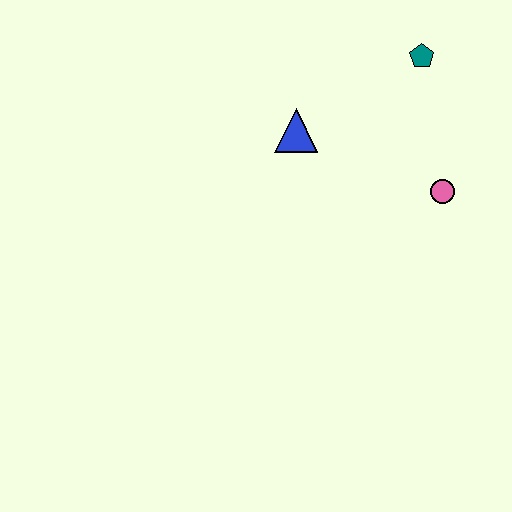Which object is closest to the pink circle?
The teal pentagon is closest to the pink circle.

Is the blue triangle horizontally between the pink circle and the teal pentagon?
No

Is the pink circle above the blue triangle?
No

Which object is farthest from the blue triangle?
The pink circle is farthest from the blue triangle.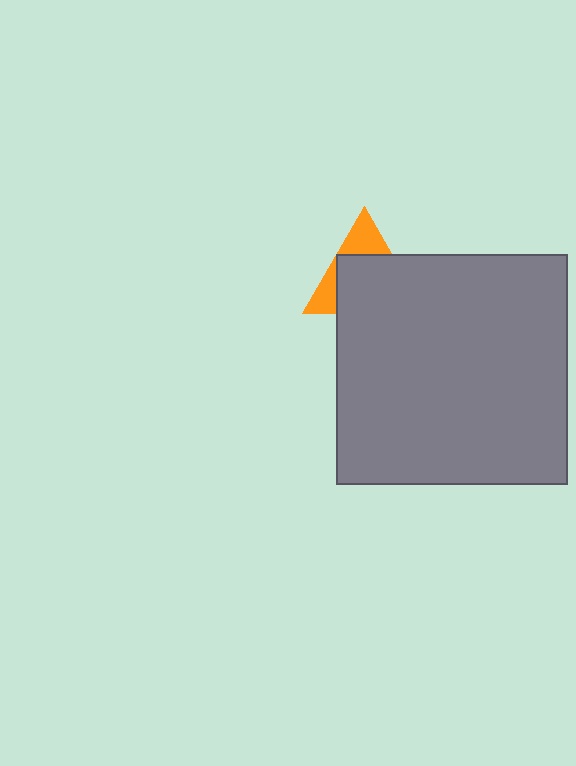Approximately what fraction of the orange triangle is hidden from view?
Roughly 66% of the orange triangle is hidden behind the gray square.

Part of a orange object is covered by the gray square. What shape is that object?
It is a triangle.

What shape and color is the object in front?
The object in front is a gray square.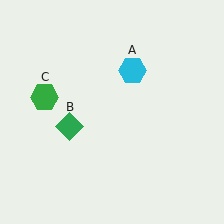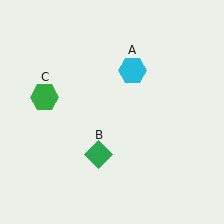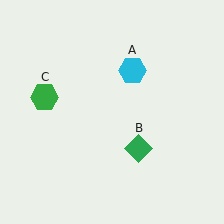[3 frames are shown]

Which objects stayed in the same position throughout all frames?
Cyan hexagon (object A) and green hexagon (object C) remained stationary.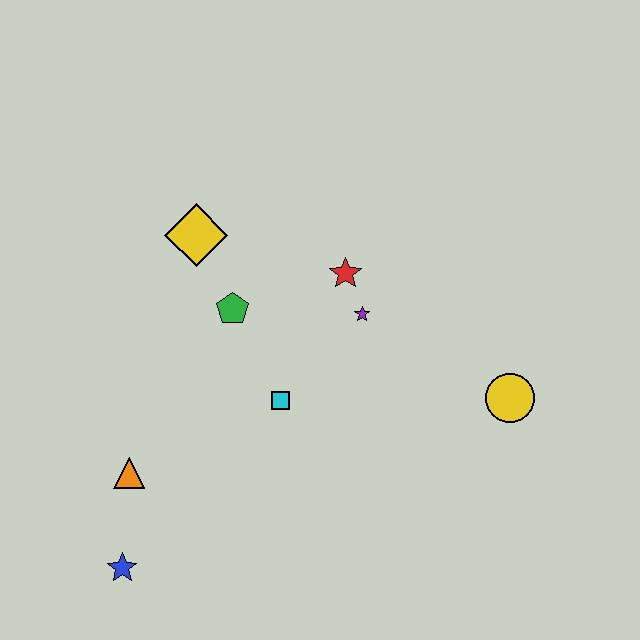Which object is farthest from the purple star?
The blue star is farthest from the purple star.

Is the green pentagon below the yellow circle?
No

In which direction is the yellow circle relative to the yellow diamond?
The yellow circle is to the right of the yellow diamond.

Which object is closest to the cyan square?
The green pentagon is closest to the cyan square.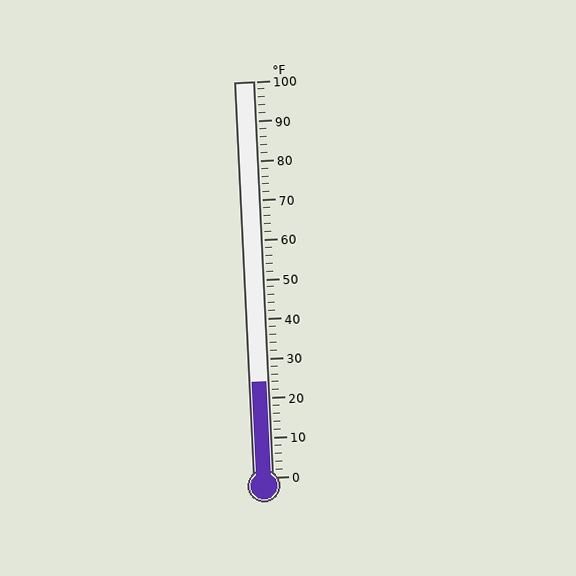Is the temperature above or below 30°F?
The temperature is below 30°F.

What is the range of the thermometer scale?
The thermometer scale ranges from 0°F to 100°F.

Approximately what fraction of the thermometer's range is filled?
The thermometer is filled to approximately 25% of its range.